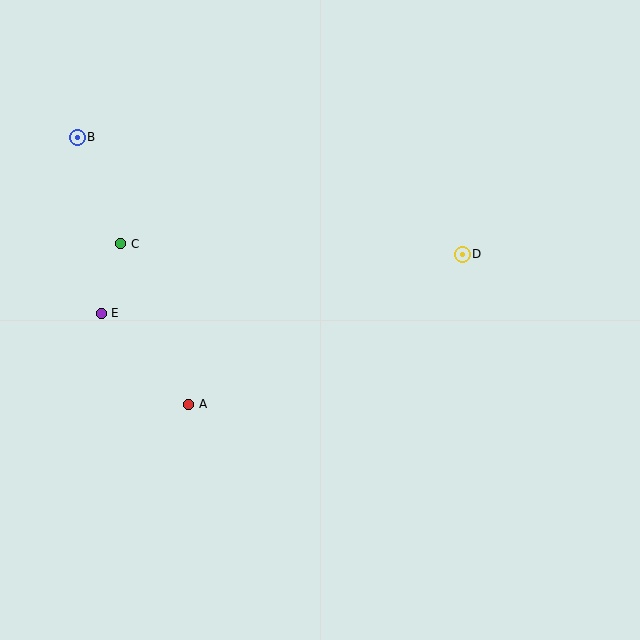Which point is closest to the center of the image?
Point A at (189, 404) is closest to the center.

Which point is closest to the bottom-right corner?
Point D is closest to the bottom-right corner.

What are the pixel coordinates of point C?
Point C is at (121, 244).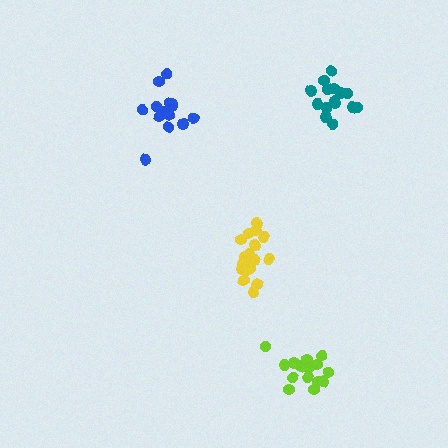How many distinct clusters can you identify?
There are 4 distinct clusters.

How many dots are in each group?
Group 1: 18 dots, Group 2: 14 dots, Group 3: 17 dots, Group 4: 15 dots (64 total).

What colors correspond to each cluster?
The clusters are colored: yellow, blue, lime, teal.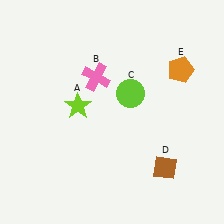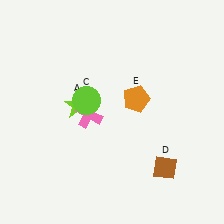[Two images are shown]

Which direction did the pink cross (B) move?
The pink cross (B) moved down.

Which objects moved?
The objects that moved are: the pink cross (B), the lime circle (C), the orange pentagon (E).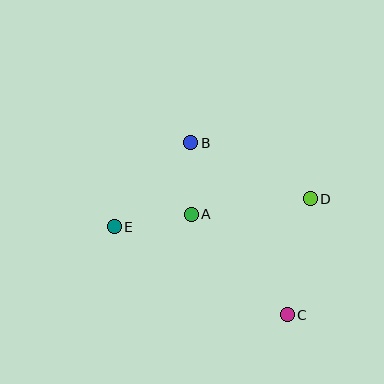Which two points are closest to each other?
Points A and B are closest to each other.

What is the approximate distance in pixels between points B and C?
The distance between B and C is approximately 197 pixels.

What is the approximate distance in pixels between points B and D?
The distance between B and D is approximately 132 pixels.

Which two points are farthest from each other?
Points D and E are farthest from each other.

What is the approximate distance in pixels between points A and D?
The distance between A and D is approximately 120 pixels.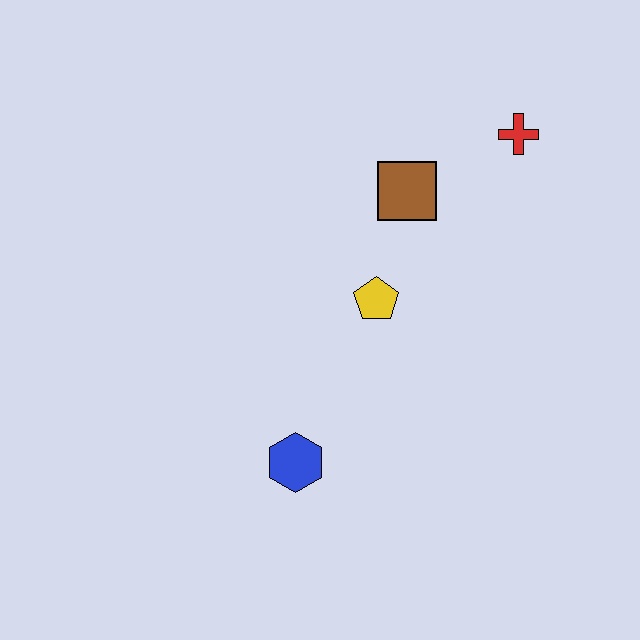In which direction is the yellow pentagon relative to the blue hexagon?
The yellow pentagon is above the blue hexagon.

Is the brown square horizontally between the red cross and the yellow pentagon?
Yes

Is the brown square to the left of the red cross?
Yes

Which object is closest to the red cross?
The brown square is closest to the red cross.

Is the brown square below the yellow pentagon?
No